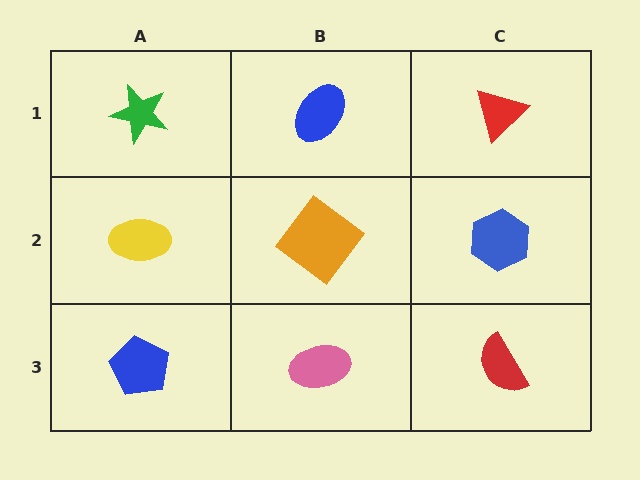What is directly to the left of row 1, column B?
A green star.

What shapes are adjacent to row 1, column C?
A blue hexagon (row 2, column C), a blue ellipse (row 1, column B).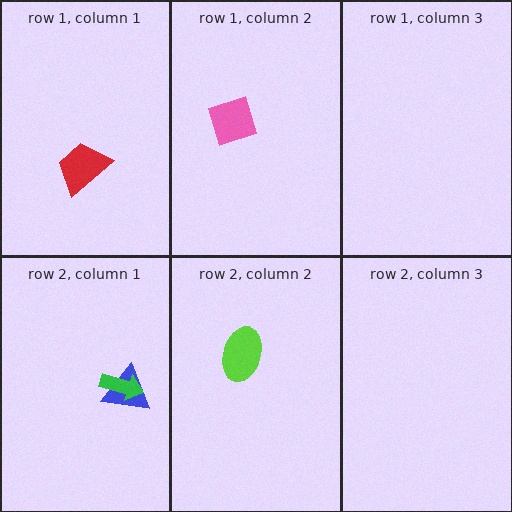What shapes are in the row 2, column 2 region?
The lime ellipse.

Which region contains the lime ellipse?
The row 2, column 2 region.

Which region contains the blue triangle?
The row 2, column 1 region.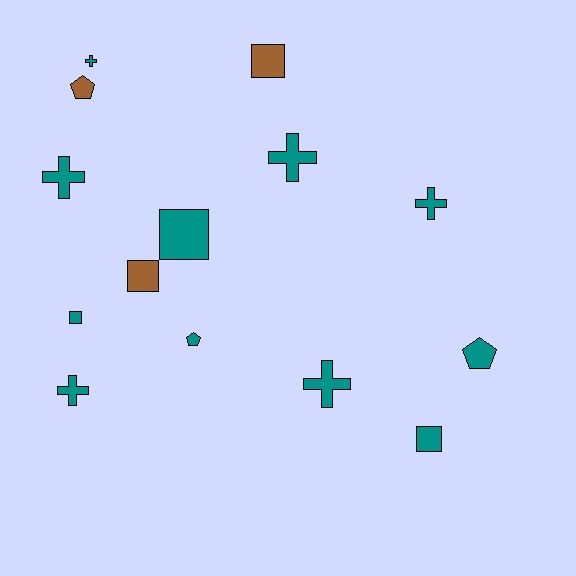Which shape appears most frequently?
Cross, with 6 objects.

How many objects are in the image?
There are 14 objects.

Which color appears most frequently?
Teal, with 11 objects.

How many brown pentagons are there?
There is 1 brown pentagon.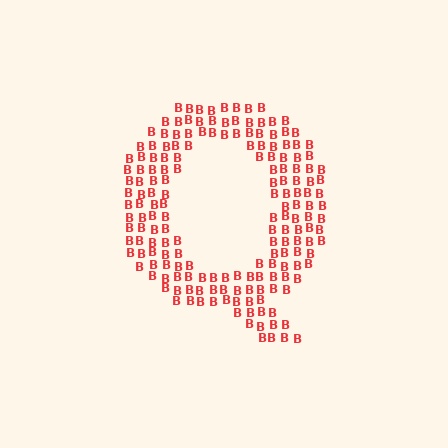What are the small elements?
The small elements are letter B's.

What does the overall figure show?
The overall figure shows the letter Q.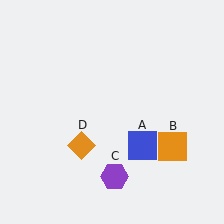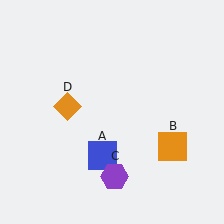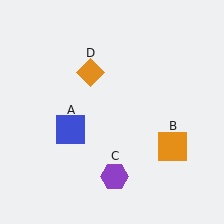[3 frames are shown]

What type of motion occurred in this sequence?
The blue square (object A), orange diamond (object D) rotated clockwise around the center of the scene.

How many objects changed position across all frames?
2 objects changed position: blue square (object A), orange diamond (object D).